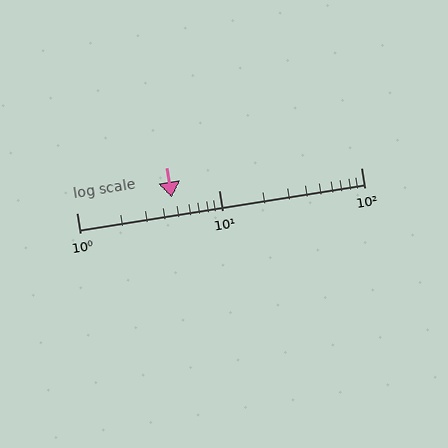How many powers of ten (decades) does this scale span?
The scale spans 2 decades, from 1 to 100.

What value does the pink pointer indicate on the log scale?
The pointer indicates approximately 4.7.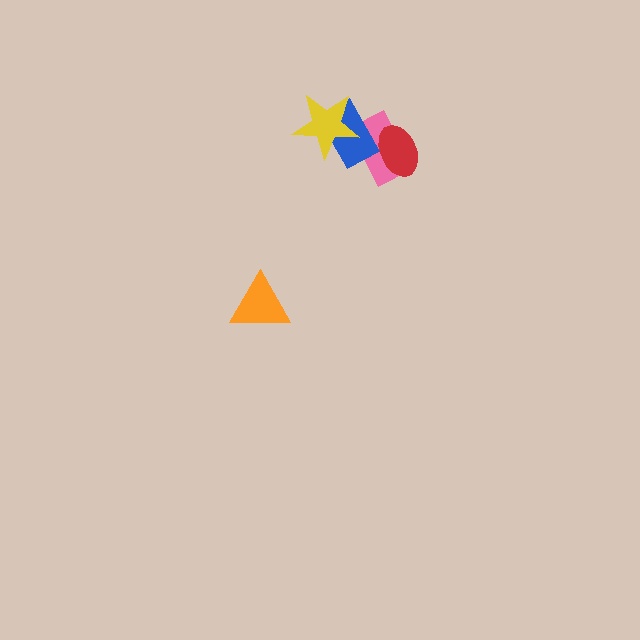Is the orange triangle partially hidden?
No, no other shape covers it.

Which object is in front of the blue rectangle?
The yellow star is in front of the blue rectangle.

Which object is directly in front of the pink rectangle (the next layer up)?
The blue rectangle is directly in front of the pink rectangle.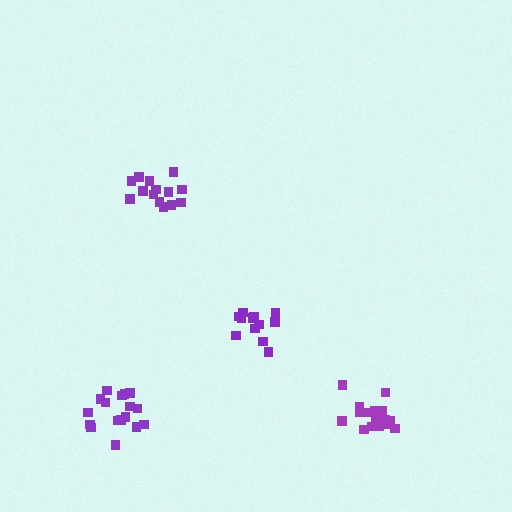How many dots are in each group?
Group 1: 14 dots, Group 2: 17 dots, Group 3: 17 dots, Group 4: 12 dots (60 total).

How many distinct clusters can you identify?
There are 4 distinct clusters.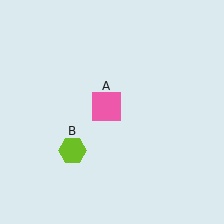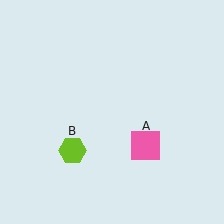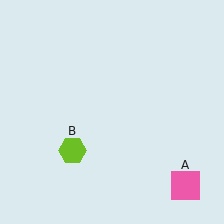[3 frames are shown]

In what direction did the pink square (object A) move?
The pink square (object A) moved down and to the right.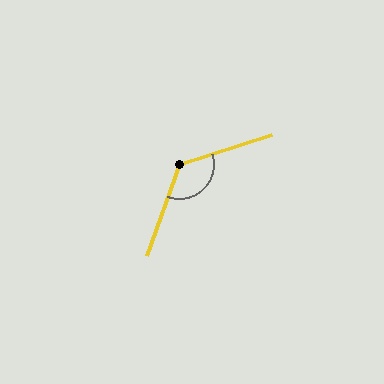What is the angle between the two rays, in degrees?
Approximately 128 degrees.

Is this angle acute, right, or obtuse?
It is obtuse.